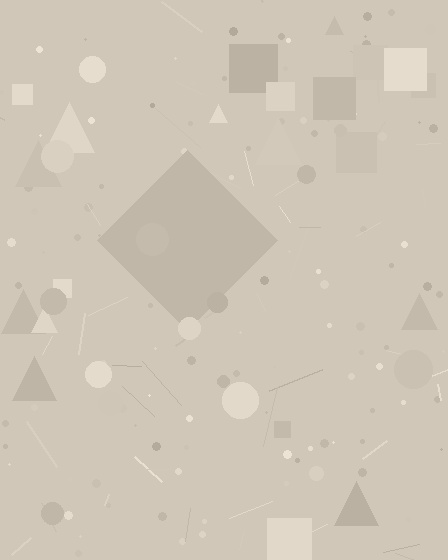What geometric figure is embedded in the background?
A diamond is embedded in the background.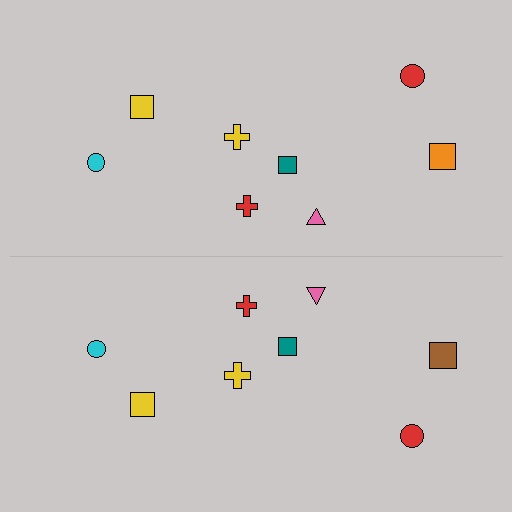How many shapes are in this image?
There are 16 shapes in this image.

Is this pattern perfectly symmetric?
No, the pattern is not perfectly symmetric. The brown square on the bottom side breaks the symmetry — its mirror counterpart is orange.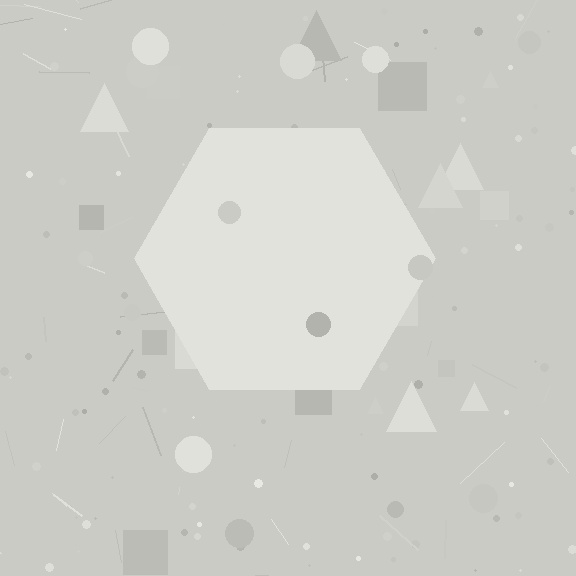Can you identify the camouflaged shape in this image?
The camouflaged shape is a hexagon.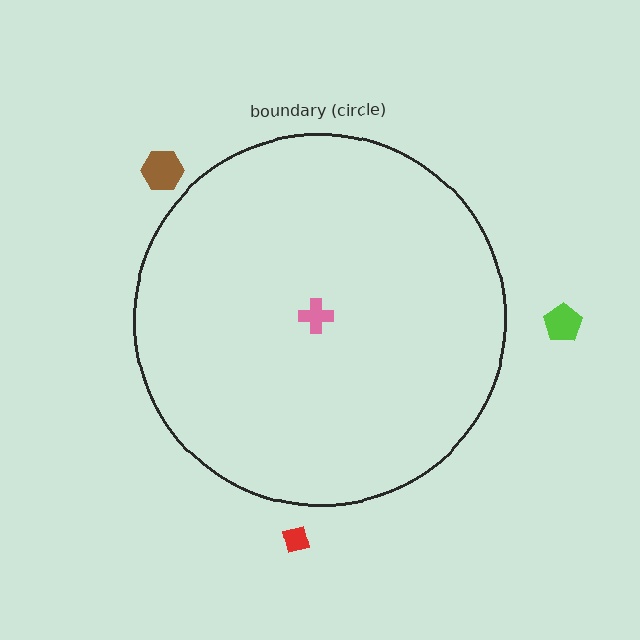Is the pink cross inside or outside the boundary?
Inside.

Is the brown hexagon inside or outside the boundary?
Outside.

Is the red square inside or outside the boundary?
Outside.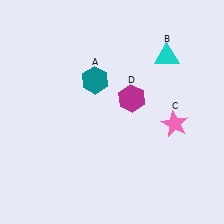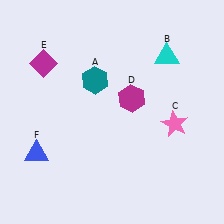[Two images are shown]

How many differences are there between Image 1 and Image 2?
There are 2 differences between the two images.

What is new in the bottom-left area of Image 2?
A blue triangle (F) was added in the bottom-left area of Image 2.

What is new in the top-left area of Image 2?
A magenta diamond (E) was added in the top-left area of Image 2.